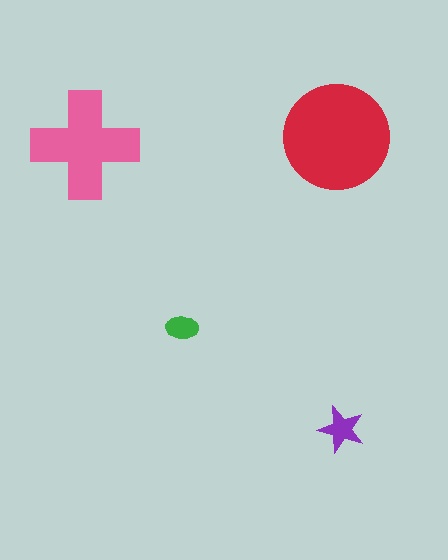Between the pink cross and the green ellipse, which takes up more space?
The pink cross.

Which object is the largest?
The red circle.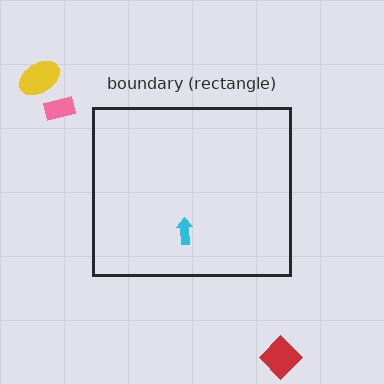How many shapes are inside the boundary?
1 inside, 3 outside.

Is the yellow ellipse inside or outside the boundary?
Outside.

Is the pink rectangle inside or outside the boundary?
Outside.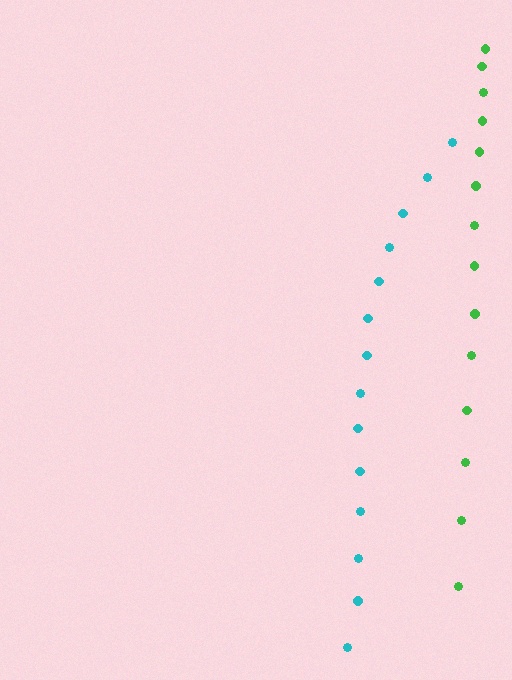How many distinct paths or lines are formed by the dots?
There are 2 distinct paths.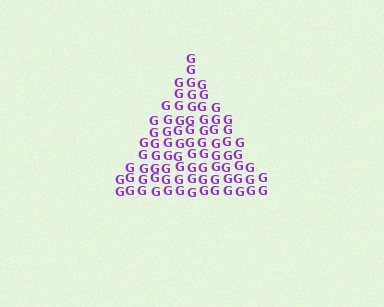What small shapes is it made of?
It is made of small letter G's.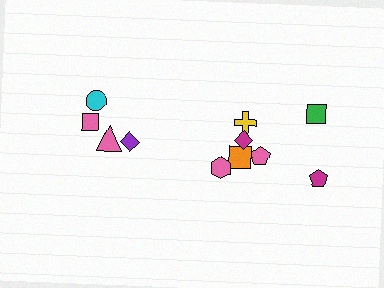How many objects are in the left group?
There are 4 objects.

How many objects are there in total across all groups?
There are 11 objects.